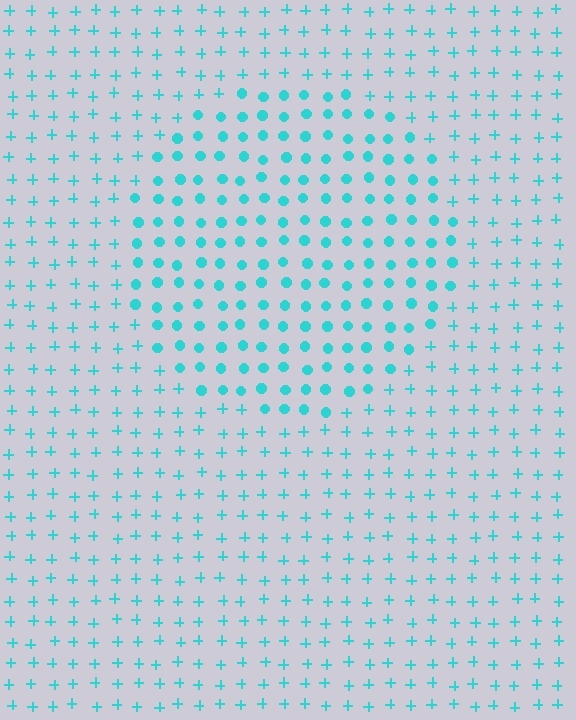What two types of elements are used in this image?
The image uses circles inside the circle region and plus signs outside it.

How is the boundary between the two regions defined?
The boundary is defined by a change in element shape: circles inside vs. plus signs outside. All elements share the same color and spacing.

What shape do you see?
I see a circle.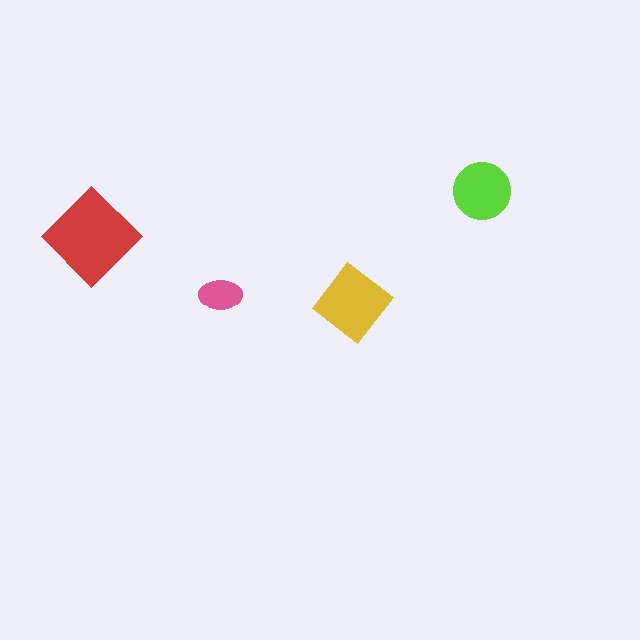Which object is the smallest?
The pink ellipse.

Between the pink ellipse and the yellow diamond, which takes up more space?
The yellow diamond.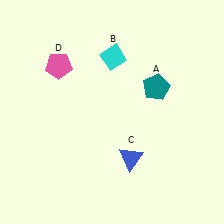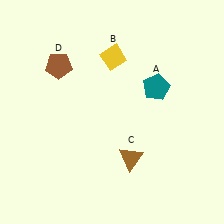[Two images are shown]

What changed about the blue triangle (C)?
In Image 1, C is blue. In Image 2, it changed to brown.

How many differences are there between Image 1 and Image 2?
There are 3 differences between the two images.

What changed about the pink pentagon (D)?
In Image 1, D is pink. In Image 2, it changed to brown.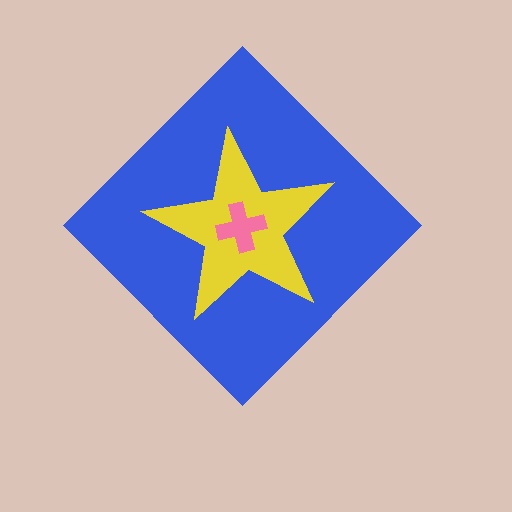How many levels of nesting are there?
3.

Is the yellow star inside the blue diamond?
Yes.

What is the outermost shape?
The blue diamond.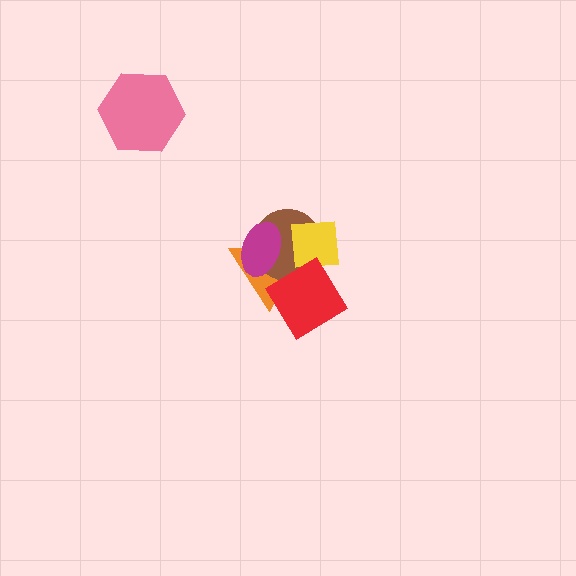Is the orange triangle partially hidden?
Yes, it is partially covered by another shape.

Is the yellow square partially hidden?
Yes, it is partially covered by another shape.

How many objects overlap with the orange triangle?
4 objects overlap with the orange triangle.